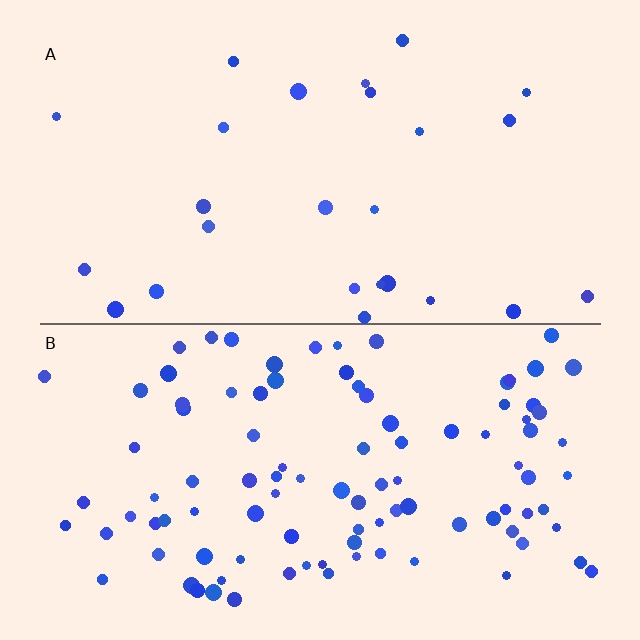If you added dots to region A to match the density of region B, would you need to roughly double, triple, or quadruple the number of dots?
Approximately quadruple.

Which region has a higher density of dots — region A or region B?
B (the bottom).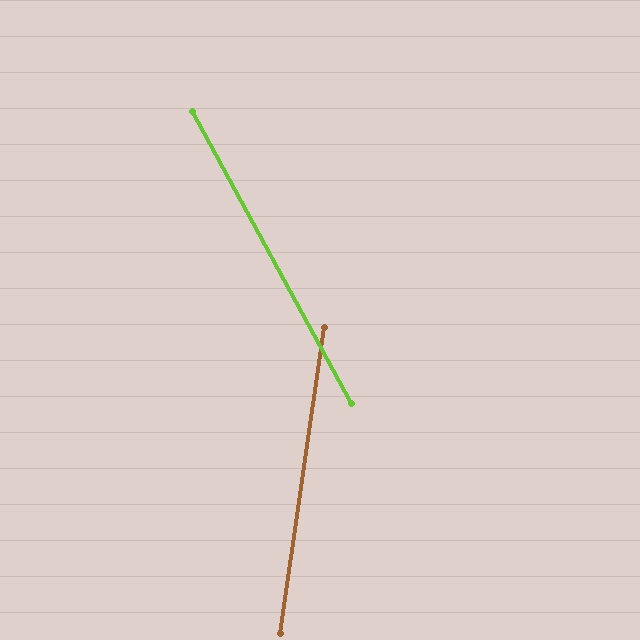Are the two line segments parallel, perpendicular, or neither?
Neither parallel nor perpendicular — they differ by about 37°.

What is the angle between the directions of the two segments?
Approximately 37 degrees.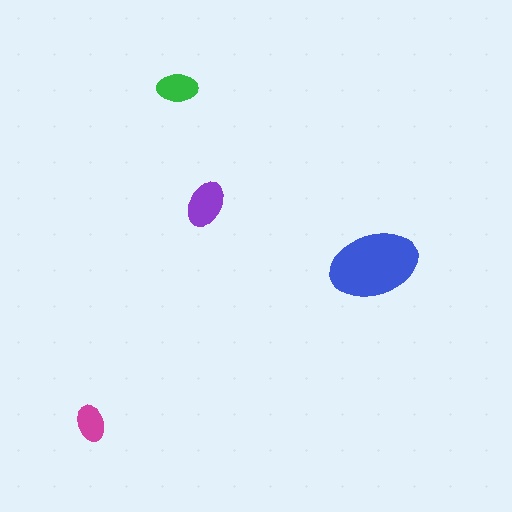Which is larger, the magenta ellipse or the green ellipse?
The green one.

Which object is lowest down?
The magenta ellipse is bottommost.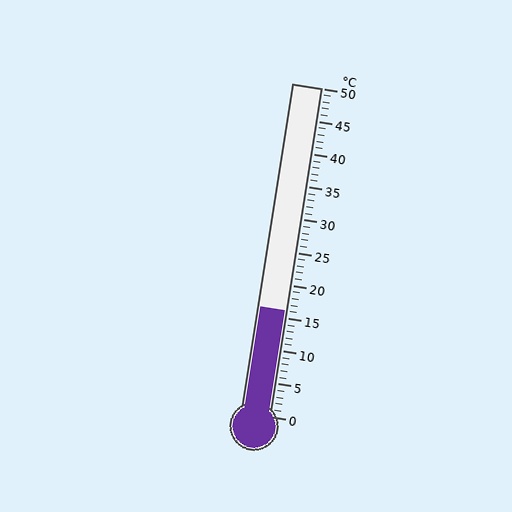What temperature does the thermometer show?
The thermometer shows approximately 16°C.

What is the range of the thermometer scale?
The thermometer scale ranges from 0°C to 50°C.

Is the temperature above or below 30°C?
The temperature is below 30°C.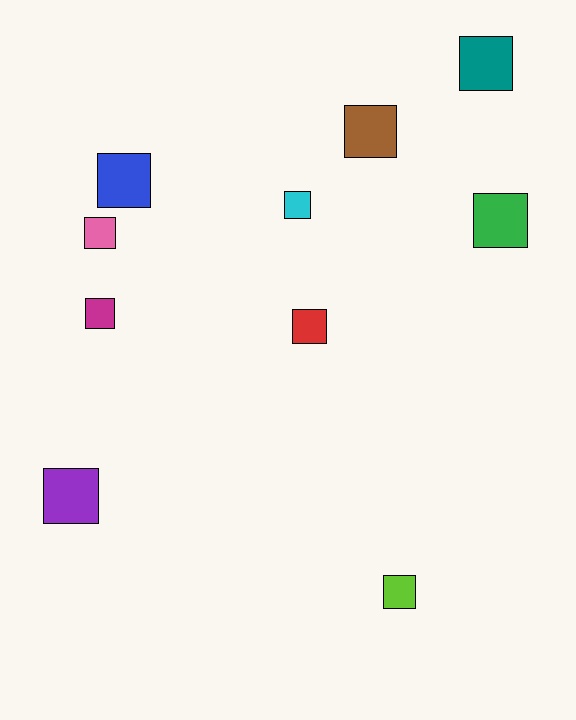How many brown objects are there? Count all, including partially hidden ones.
There is 1 brown object.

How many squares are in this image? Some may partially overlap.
There are 10 squares.